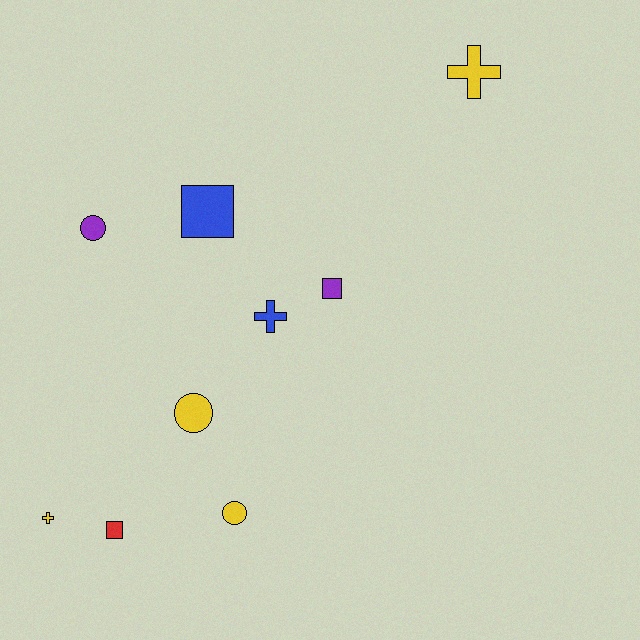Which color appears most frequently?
Yellow, with 4 objects.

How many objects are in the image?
There are 9 objects.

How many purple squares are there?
There is 1 purple square.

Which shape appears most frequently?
Cross, with 3 objects.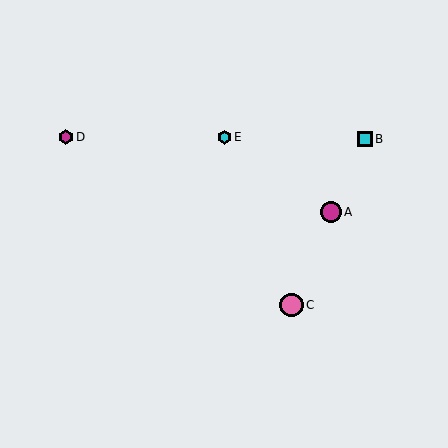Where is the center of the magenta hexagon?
The center of the magenta hexagon is at (66, 137).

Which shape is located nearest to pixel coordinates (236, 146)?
The cyan hexagon (labeled E) at (225, 137) is nearest to that location.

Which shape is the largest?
The pink circle (labeled C) is the largest.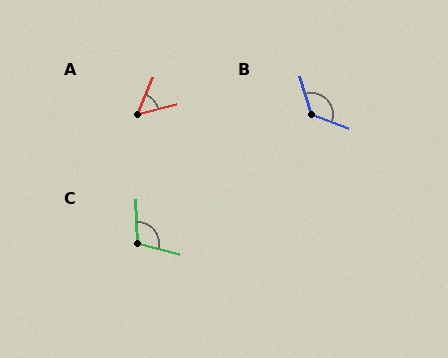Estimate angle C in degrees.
Approximately 107 degrees.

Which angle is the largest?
B, at approximately 127 degrees.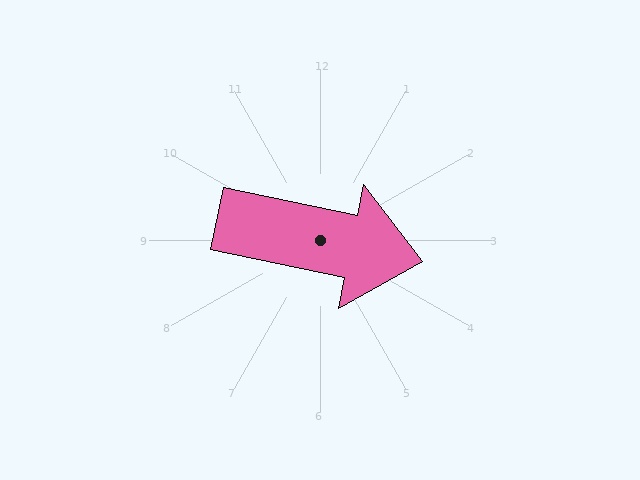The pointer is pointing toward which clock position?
Roughly 3 o'clock.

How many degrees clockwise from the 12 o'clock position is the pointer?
Approximately 102 degrees.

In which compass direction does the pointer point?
East.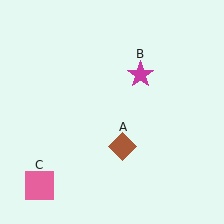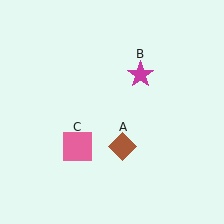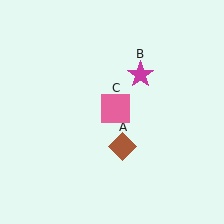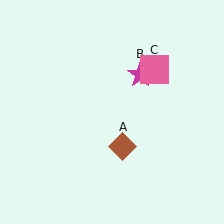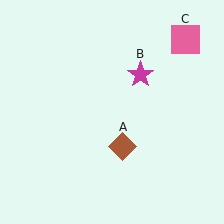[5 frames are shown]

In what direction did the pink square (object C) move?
The pink square (object C) moved up and to the right.